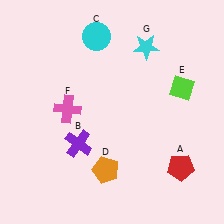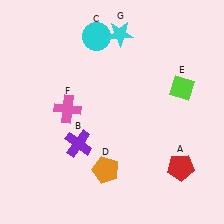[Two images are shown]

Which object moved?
The cyan star (G) moved left.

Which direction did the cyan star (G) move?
The cyan star (G) moved left.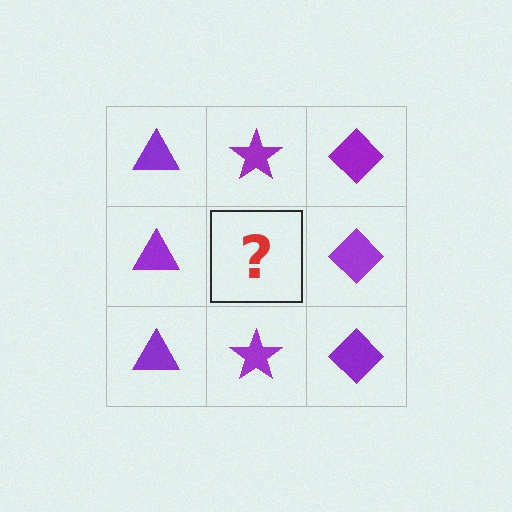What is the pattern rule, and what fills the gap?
The rule is that each column has a consistent shape. The gap should be filled with a purple star.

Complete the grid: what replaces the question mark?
The question mark should be replaced with a purple star.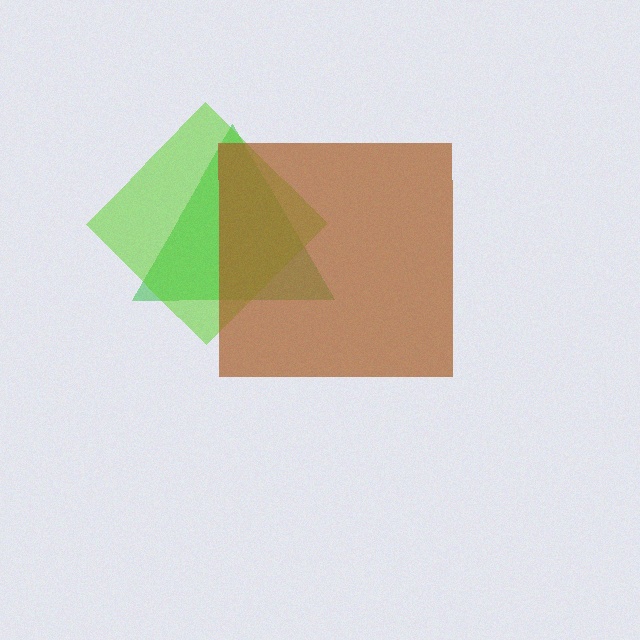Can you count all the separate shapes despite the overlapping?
Yes, there are 3 separate shapes.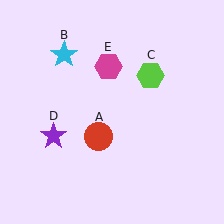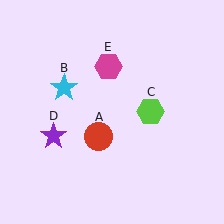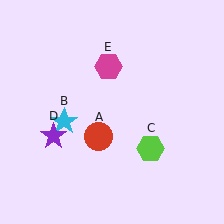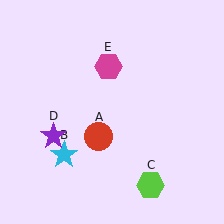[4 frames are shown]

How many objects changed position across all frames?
2 objects changed position: cyan star (object B), lime hexagon (object C).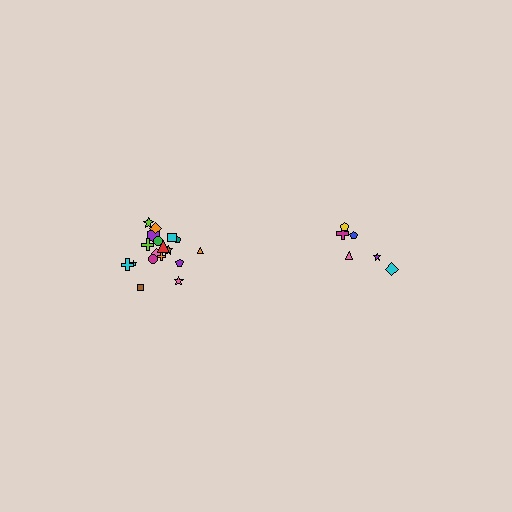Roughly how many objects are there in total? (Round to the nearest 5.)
Roughly 25 objects in total.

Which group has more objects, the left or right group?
The left group.